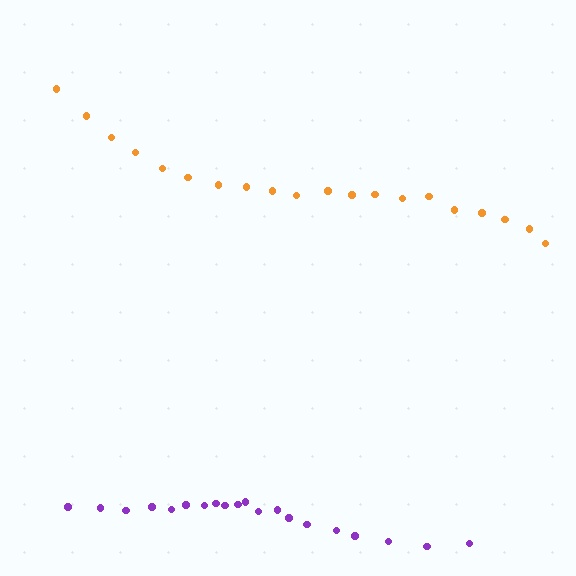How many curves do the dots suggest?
There are 2 distinct paths.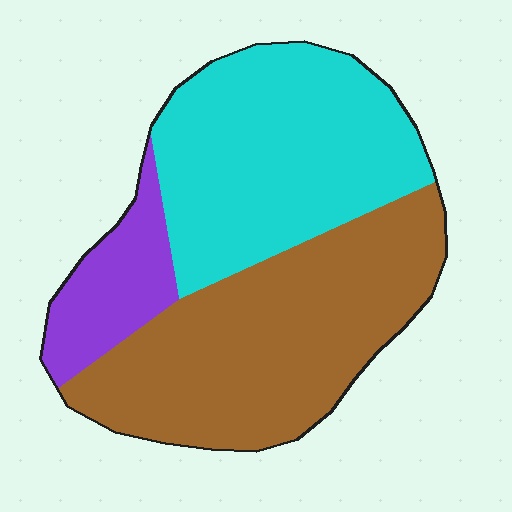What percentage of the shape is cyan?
Cyan covers about 40% of the shape.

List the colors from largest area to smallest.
From largest to smallest: brown, cyan, purple.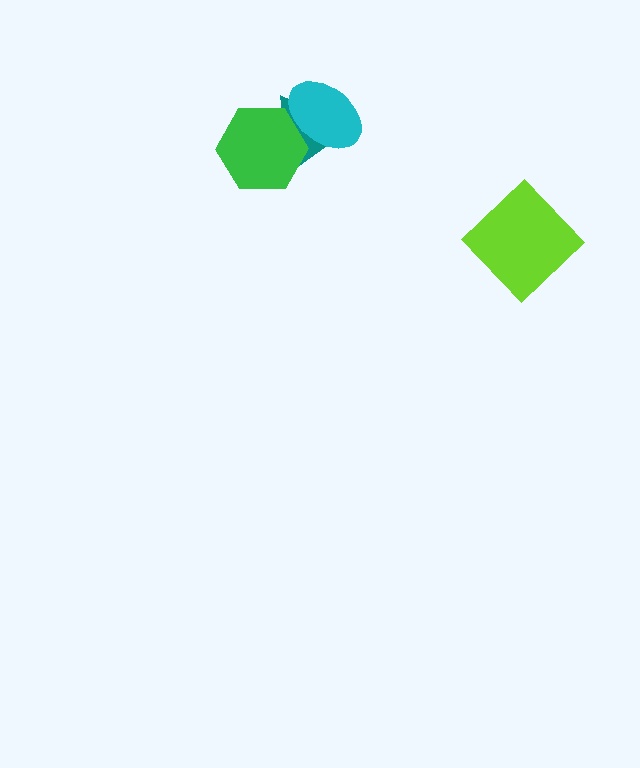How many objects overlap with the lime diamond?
0 objects overlap with the lime diamond.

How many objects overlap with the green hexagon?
2 objects overlap with the green hexagon.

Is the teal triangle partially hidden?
Yes, it is partially covered by another shape.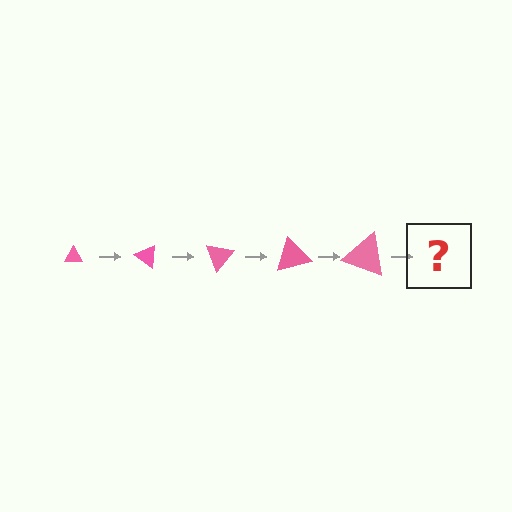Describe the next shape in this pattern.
It should be a triangle, larger than the previous one and rotated 175 degrees from the start.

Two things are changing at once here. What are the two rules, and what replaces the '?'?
The two rules are that the triangle grows larger each step and it rotates 35 degrees each step. The '?' should be a triangle, larger than the previous one and rotated 175 degrees from the start.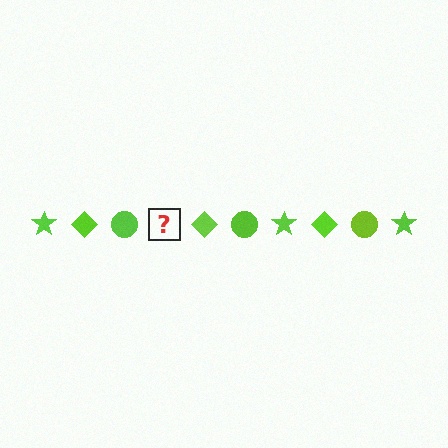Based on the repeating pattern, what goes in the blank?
The blank should be a lime star.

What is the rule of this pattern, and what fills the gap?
The rule is that the pattern cycles through star, diamond, circle shapes in lime. The gap should be filled with a lime star.